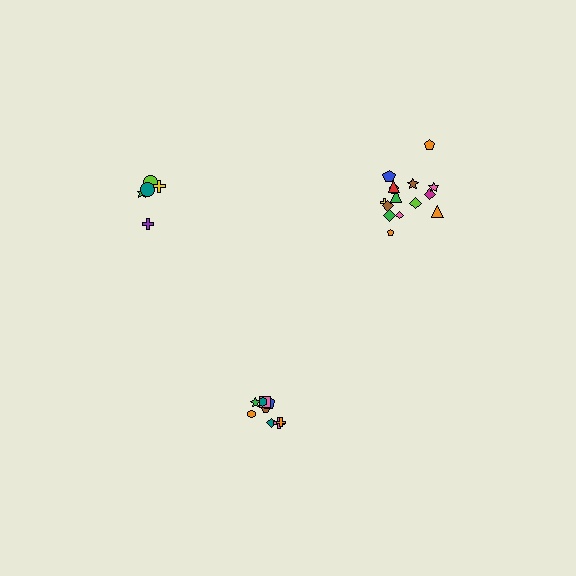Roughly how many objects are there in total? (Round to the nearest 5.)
Roughly 30 objects in total.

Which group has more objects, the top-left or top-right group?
The top-right group.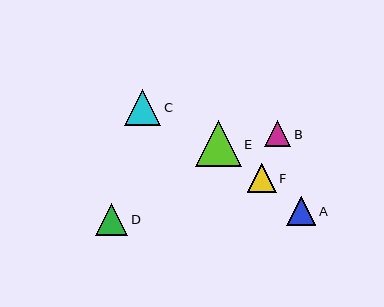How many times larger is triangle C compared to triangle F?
Triangle C is approximately 1.2 times the size of triangle F.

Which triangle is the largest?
Triangle E is the largest with a size of approximately 46 pixels.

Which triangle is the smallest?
Triangle B is the smallest with a size of approximately 26 pixels.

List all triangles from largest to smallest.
From largest to smallest: E, C, D, F, A, B.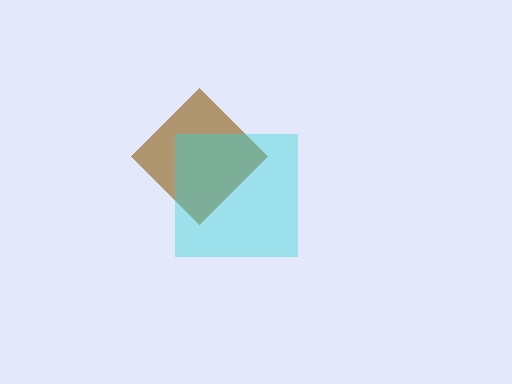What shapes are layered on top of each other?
The layered shapes are: a brown diamond, a cyan square.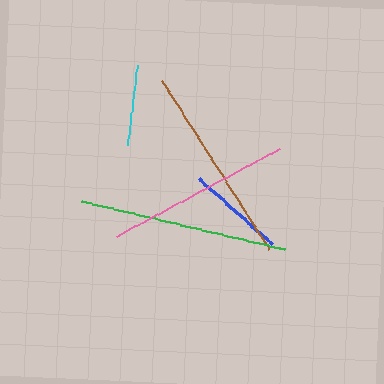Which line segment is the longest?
The green line is the longest at approximately 210 pixels.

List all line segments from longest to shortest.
From longest to shortest: green, brown, pink, blue, cyan.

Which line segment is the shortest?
The cyan line is the shortest at approximately 81 pixels.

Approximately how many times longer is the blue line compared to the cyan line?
The blue line is approximately 1.2 times the length of the cyan line.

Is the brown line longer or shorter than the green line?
The green line is longer than the brown line.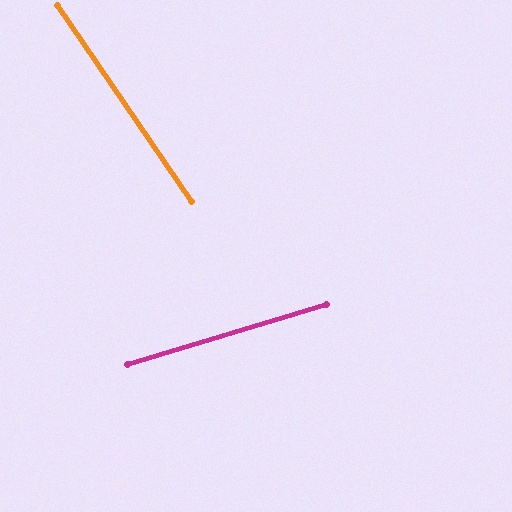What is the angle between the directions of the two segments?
Approximately 72 degrees.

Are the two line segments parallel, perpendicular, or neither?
Neither parallel nor perpendicular — they differ by about 72°.